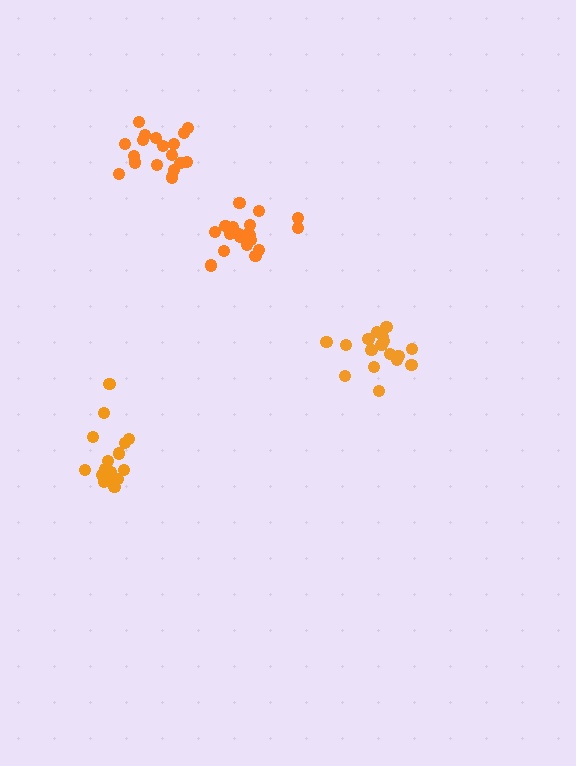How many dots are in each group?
Group 1: 18 dots, Group 2: 19 dots, Group 3: 17 dots, Group 4: 17 dots (71 total).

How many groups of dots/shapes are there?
There are 4 groups.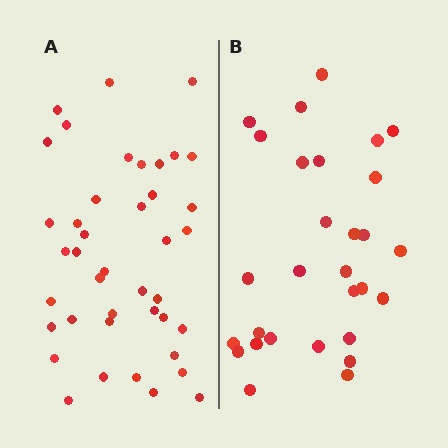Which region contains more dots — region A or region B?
Region A (the left region) has more dots.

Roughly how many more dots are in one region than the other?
Region A has roughly 12 or so more dots than region B.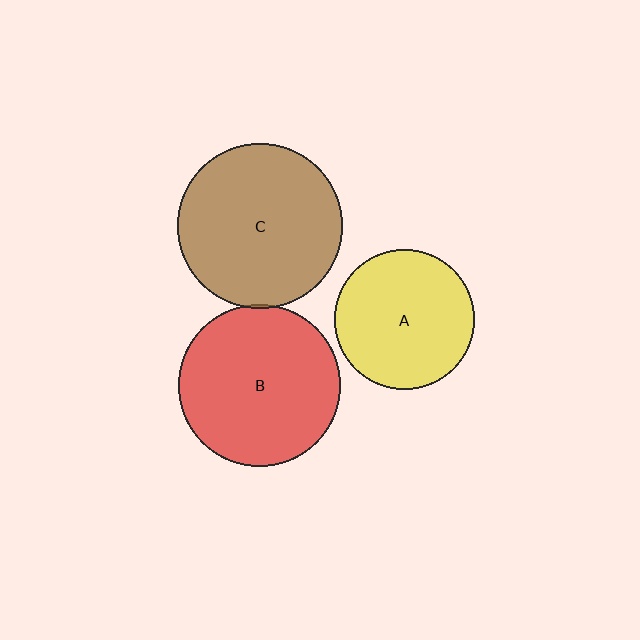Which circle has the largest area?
Circle C (brown).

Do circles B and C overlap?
Yes.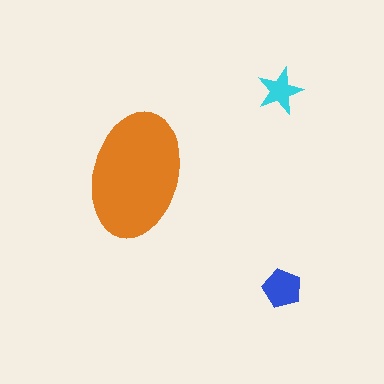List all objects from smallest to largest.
The cyan star, the blue pentagon, the orange ellipse.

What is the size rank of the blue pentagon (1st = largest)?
2nd.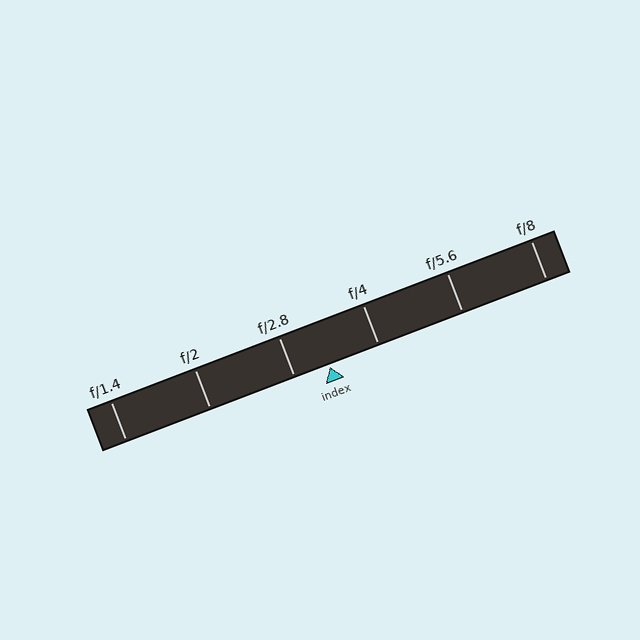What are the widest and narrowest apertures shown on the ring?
The widest aperture shown is f/1.4 and the narrowest is f/8.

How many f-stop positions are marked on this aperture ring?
There are 6 f-stop positions marked.